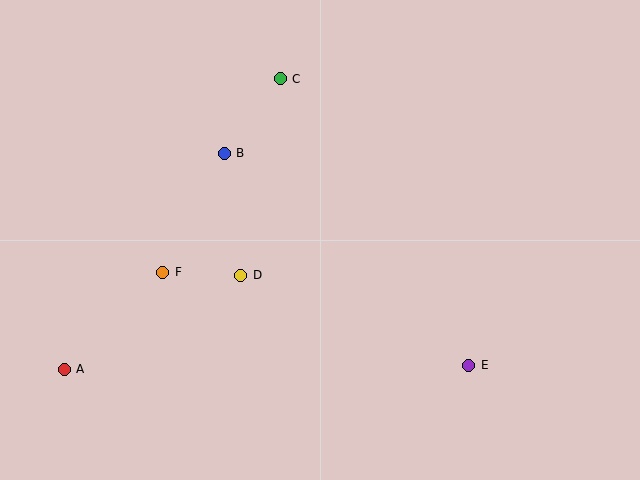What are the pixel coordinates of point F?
Point F is at (163, 272).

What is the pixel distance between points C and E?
The distance between C and E is 343 pixels.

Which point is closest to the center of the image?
Point D at (241, 275) is closest to the center.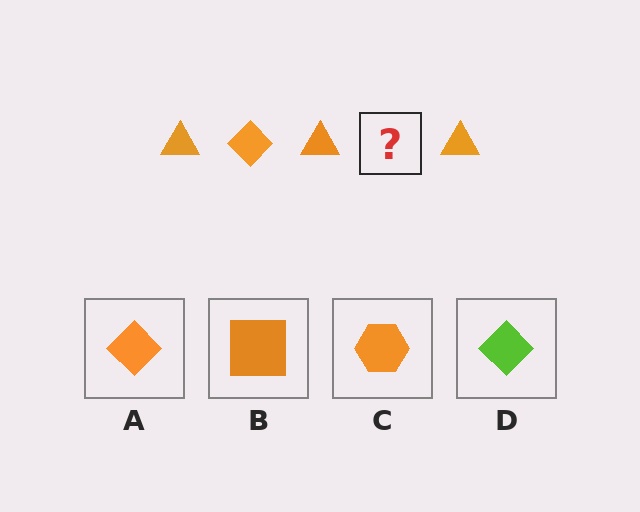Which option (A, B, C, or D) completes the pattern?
A.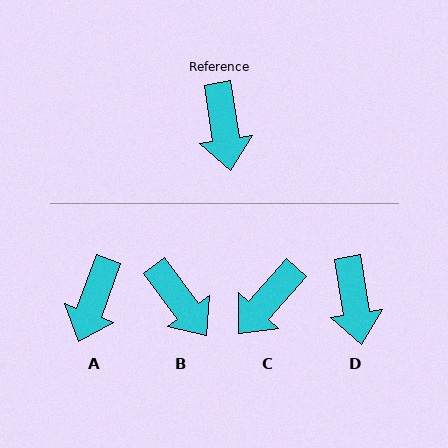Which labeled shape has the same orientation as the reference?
D.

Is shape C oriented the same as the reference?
No, it is off by about 51 degrees.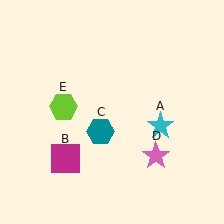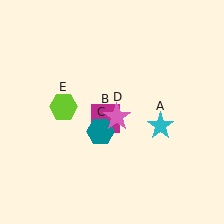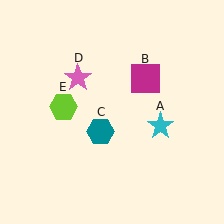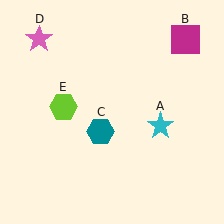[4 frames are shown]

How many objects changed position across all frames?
2 objects changed position: magenta square (object B), pink star (object D).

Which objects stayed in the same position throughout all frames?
Cyan star (object A) and teal hexagon (object C) and lime hexagon (object E) remained stationary.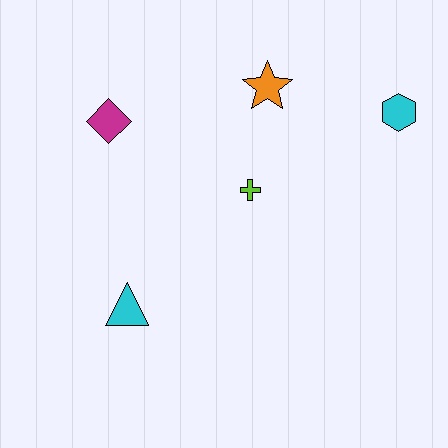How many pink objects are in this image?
There are no pink objects.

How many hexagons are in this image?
There is 1 hexagon.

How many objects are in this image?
There are 5 objects.